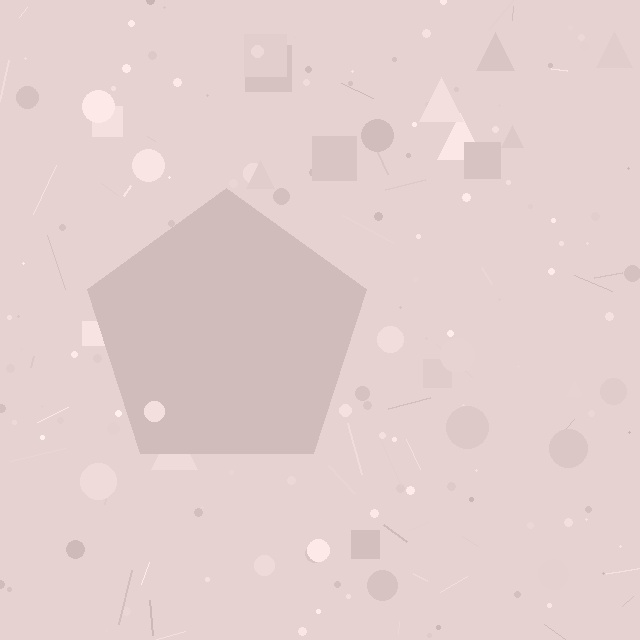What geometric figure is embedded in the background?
A pentagon is embedded in the background.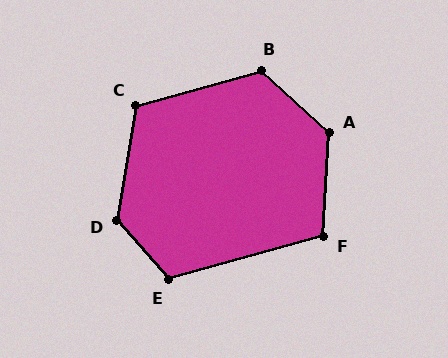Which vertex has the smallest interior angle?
F, at approximately 109 degrees.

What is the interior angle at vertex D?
Approximately 129 degrees (obtuse).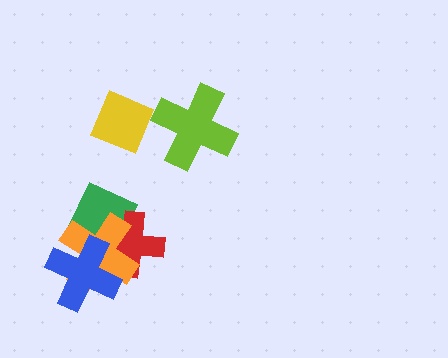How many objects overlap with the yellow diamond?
0 objects overlap with the yellow diamond.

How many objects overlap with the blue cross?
2 objects overlap with the blue cross.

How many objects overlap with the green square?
2 objects overlap with the green square.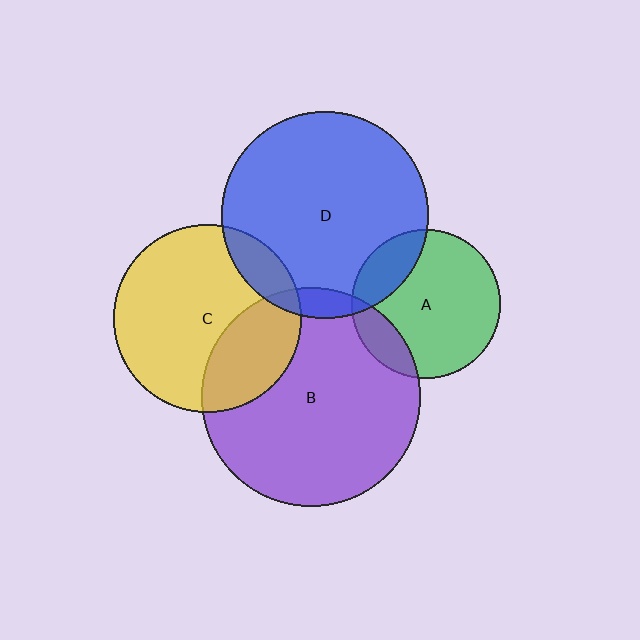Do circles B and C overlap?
Yes.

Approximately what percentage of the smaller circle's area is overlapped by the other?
Approximately 30%.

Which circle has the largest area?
Circle B (purple).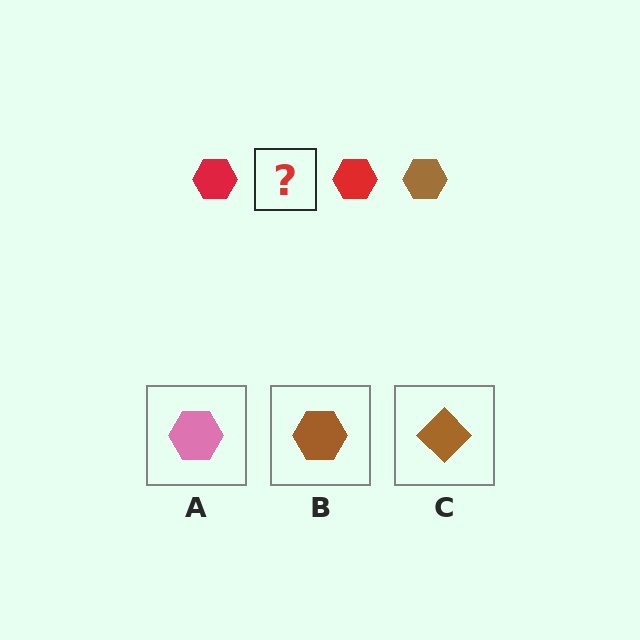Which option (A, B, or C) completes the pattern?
B.